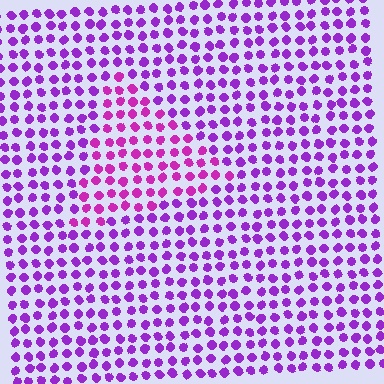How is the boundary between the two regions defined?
The boundary is defined purely by a slight shift in hue (about 27 degrees). Spacing, size, and orientation are identical on both sides.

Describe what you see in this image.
The image is filled with small purple elements in a uniform arrangement. A triangle-shaped region is visible where the elements are tinted to a slightly different hue, forming a subtle color boundary.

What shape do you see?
I see a triangle.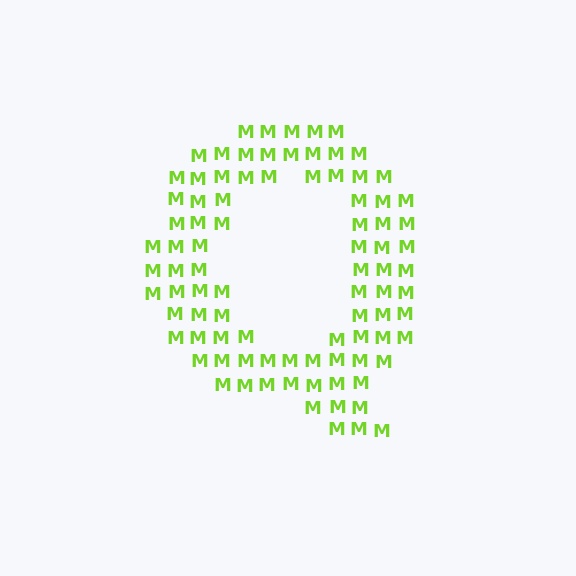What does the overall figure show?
The overall figure shows the letter Q.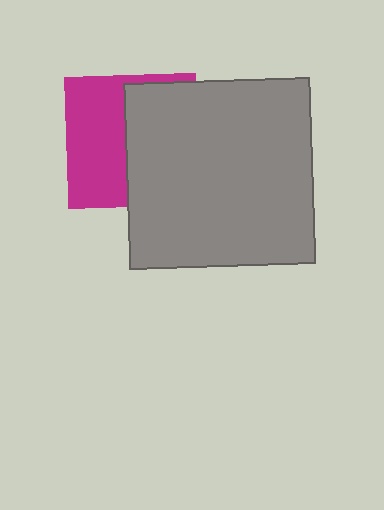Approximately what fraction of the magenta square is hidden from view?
Roughly 51% of the magenta square is hidden behind the gray square.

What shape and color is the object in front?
The object in front is a gray square.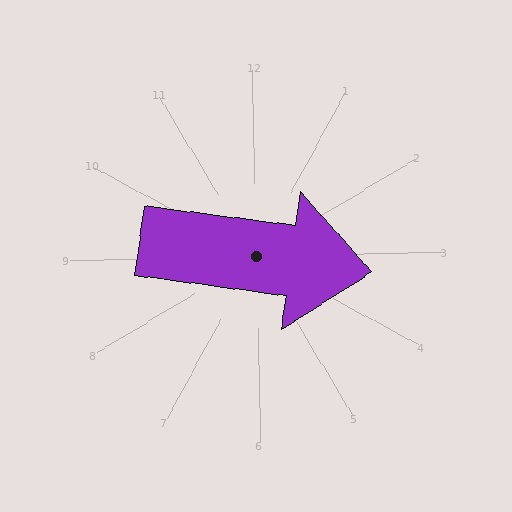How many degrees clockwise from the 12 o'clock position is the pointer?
Approximately 99 degrees.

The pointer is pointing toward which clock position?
Roughly 3 o'clock.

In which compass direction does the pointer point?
East.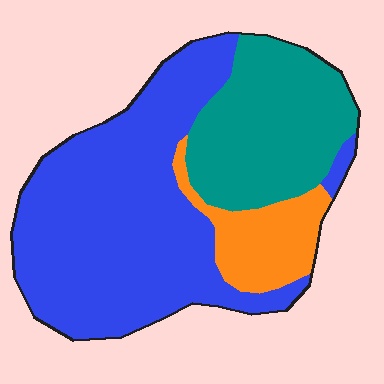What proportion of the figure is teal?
Teal takes up about one quarter (1/4) of the figure.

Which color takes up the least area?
Orange, at roughly 15%.